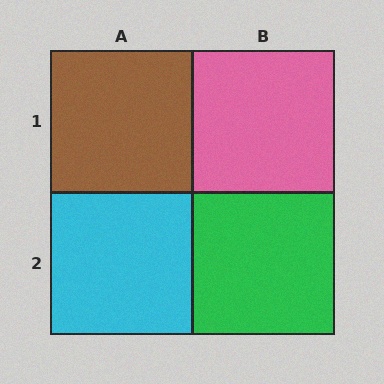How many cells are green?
1 cell is green.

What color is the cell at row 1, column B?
Pink.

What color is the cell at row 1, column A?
Brown.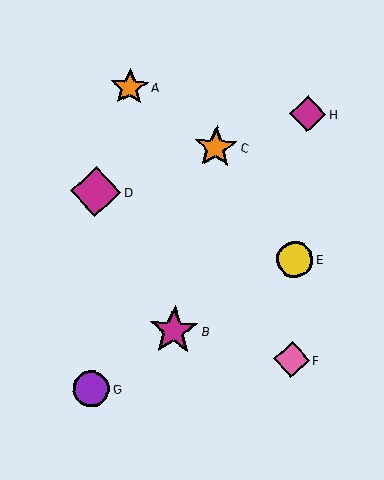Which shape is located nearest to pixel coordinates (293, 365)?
The pink diamond (labeled F) at (292, 360) is nearest to that location.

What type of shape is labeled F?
Shape F is a pink diamond.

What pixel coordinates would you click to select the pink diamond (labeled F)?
Click at (292, 360) to select the pink diamond F.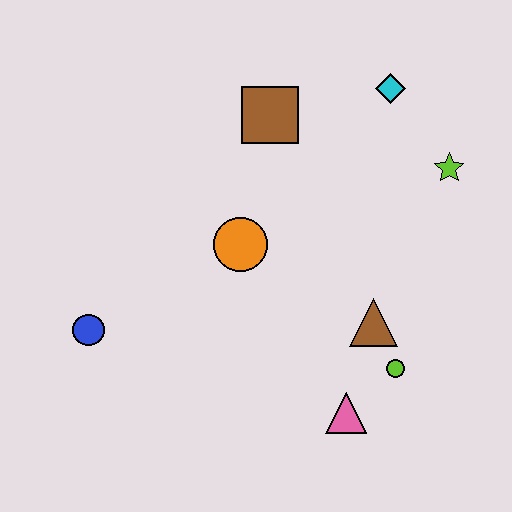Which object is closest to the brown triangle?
The lime circle is closest to the brown triangle.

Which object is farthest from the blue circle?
The lime star is farthest from the blue circle.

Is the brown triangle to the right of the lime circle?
No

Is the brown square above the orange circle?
Yes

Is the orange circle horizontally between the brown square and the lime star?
No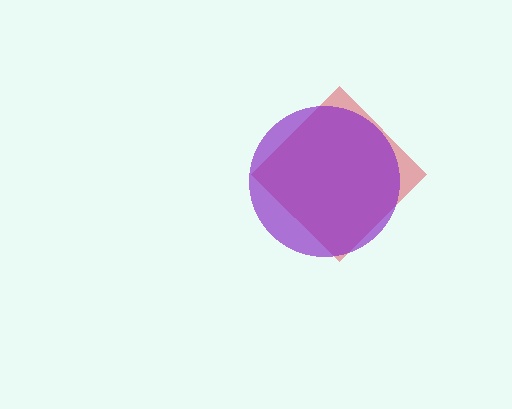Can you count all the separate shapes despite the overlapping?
Yes, there are 2 separate shapes.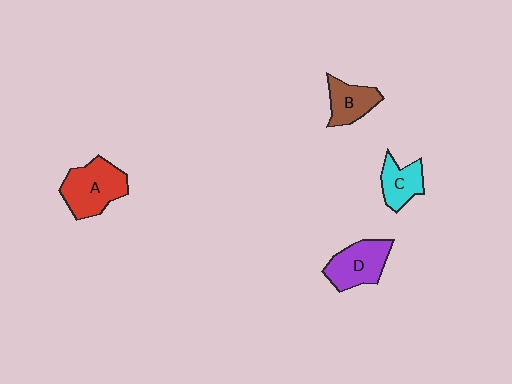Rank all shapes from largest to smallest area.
From largest to smallest: A (red), D (purple), B (brown), C (cyan).